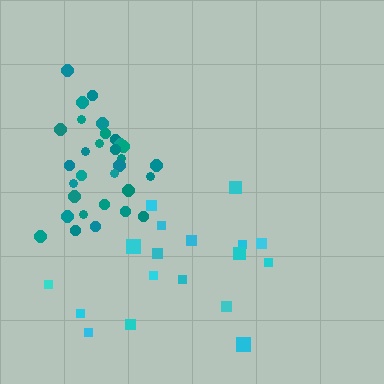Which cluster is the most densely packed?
Teal.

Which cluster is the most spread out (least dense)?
Cyan.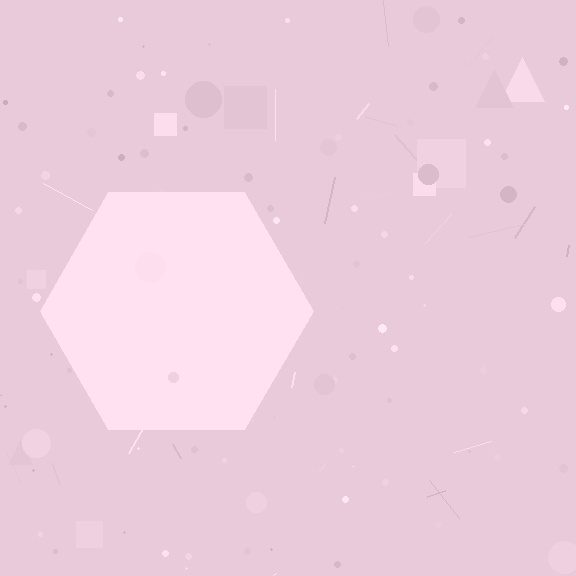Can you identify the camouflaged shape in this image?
The camouflaged shape is a hexagon.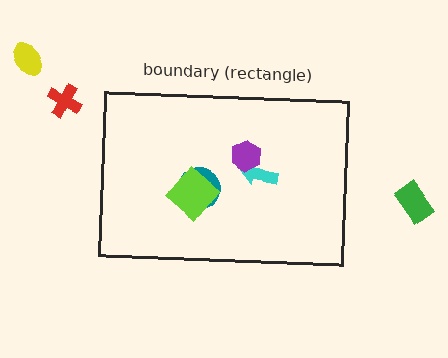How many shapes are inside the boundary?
4 inside, 3 outside.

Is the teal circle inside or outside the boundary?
Inside.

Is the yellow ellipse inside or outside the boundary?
Outside.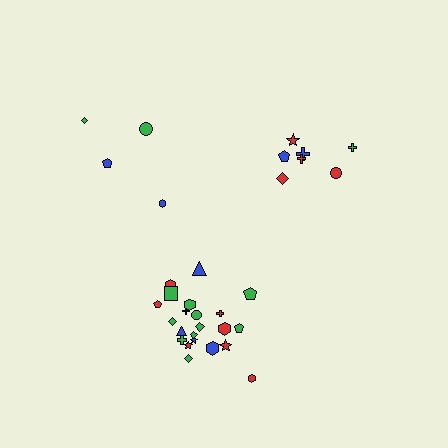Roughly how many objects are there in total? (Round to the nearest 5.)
Roughly 35 objects in total.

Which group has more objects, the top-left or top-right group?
The top-right group.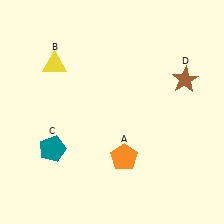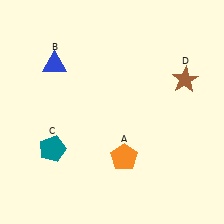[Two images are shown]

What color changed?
The triangle (B) changed from yellow in Image 1 to blue in Image 2.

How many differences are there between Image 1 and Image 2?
There is 1 difference between the two images.